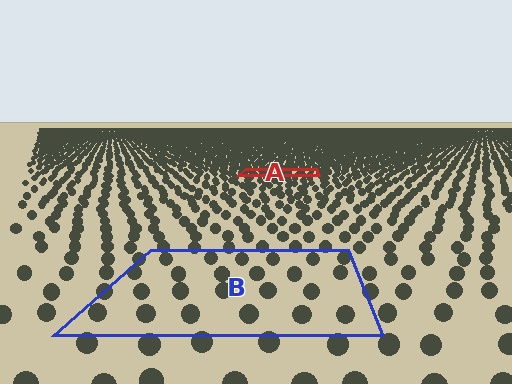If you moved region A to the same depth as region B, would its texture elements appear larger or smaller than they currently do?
They would appear larger. At a closer depth, the same texture elements are projected at a bigger on-screen size.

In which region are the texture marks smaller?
The texture marks are smaller in region A, because it is farther away.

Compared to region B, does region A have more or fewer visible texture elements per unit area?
Region A has more texture elements per unit area — they are packed more densely because it is farther away.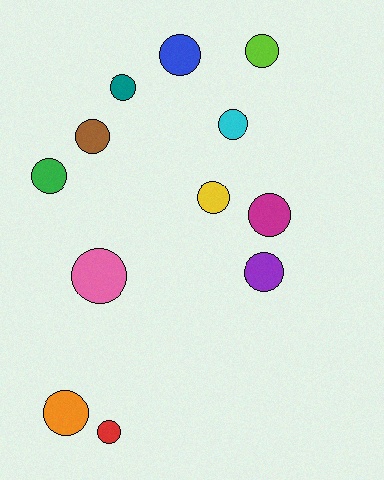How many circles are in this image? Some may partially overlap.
There are 12 circles.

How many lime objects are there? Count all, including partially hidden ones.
There is 1 lime object.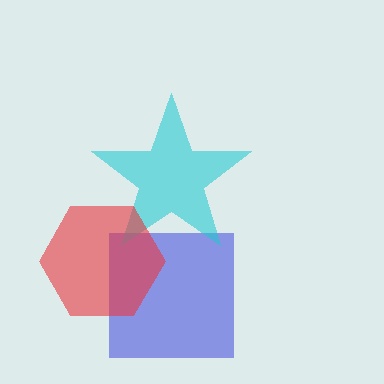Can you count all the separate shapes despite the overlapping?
Yes, there are 3 separate shapes.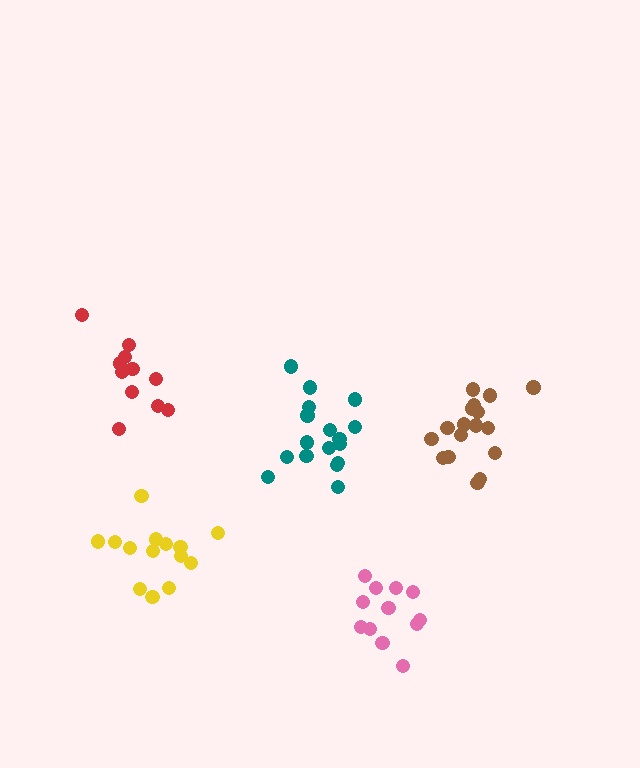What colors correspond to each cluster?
The clusters are colored: teal, pink, yellow, brown, red.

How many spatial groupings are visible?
There are 5 spatial groupings.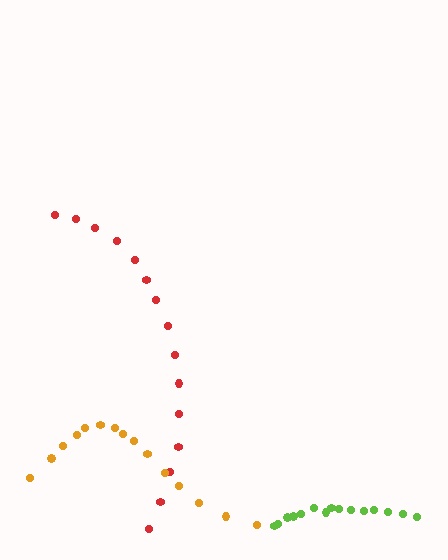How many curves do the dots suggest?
There are 3 distinct paths.